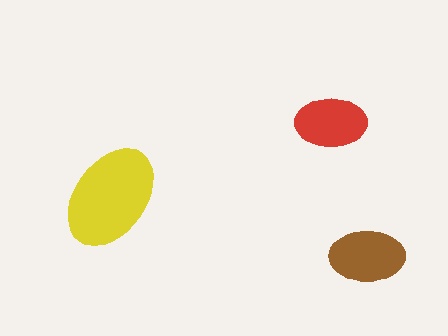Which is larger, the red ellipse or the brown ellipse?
The brown one.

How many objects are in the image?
There are 3 objects in the image.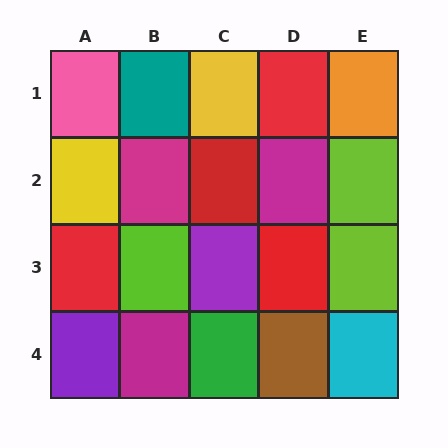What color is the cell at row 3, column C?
Purple.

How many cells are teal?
1 cell is teal.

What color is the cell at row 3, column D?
Red.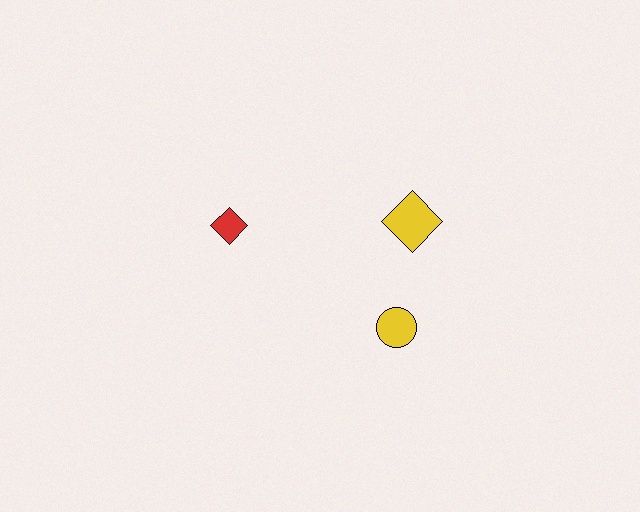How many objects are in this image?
There are 3 objects.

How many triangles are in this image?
There are no triangles.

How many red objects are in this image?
There is 1 red object.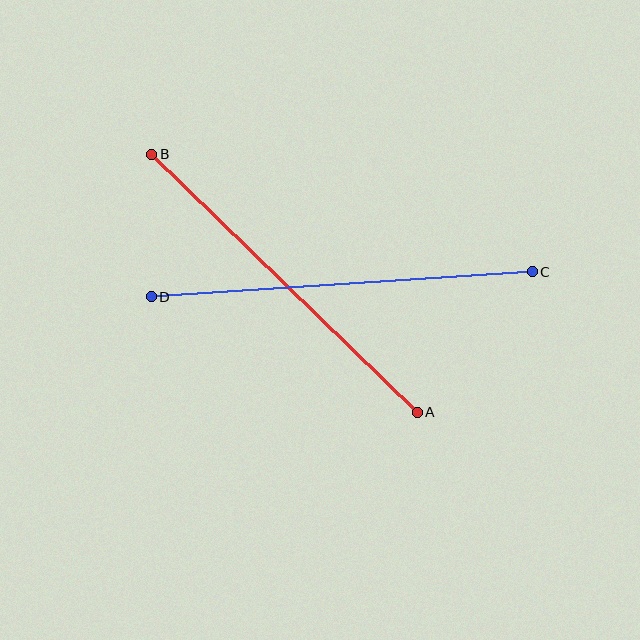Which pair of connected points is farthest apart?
Points C and D are farthest apart.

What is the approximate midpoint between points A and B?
The midpoint is at approximately (284, 283) pixels.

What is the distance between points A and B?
The distance is approximately 370 pixels.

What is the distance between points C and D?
The distance is approximately 381 pixels.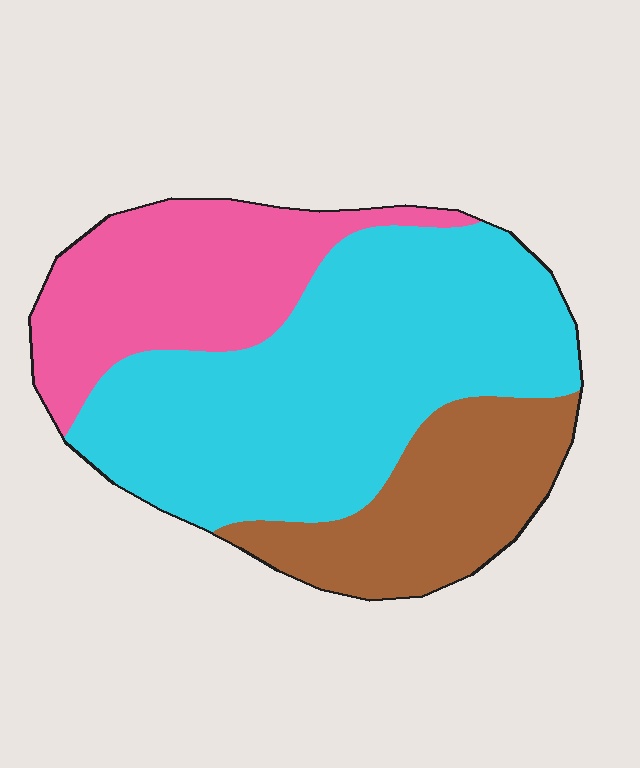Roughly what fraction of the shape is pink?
Pink covers 26% of the shape.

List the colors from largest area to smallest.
From largest to smallest: cyan, pink, brown.